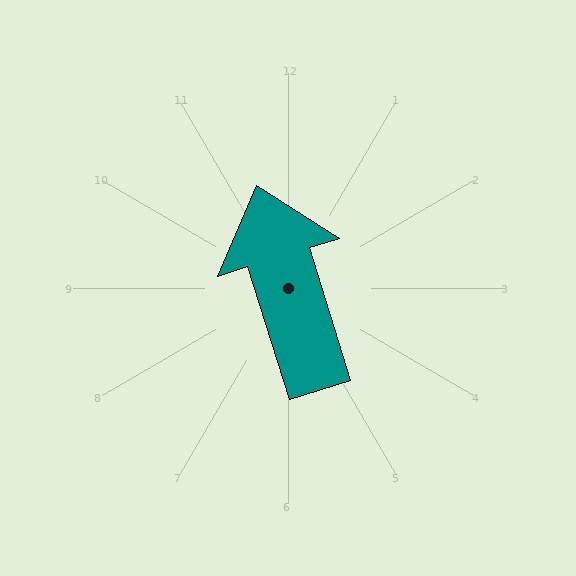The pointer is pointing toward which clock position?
Roughly 11 o'clock.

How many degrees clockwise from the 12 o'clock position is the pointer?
Approximately 343 degrees.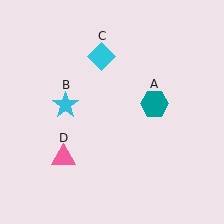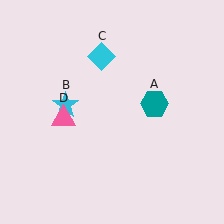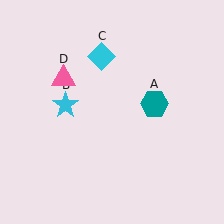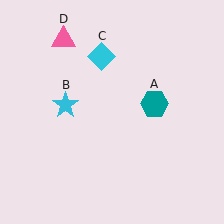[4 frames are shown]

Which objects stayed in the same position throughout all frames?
Teal hexagon (object A) and cyan star (object B) and cyan diamond (object C) remained stationary.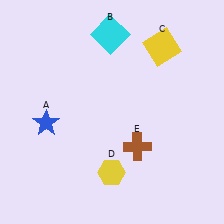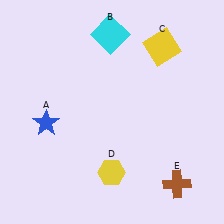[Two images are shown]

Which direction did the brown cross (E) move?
The brown cross (E) moved right.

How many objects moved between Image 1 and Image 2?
1 object moved between the two images.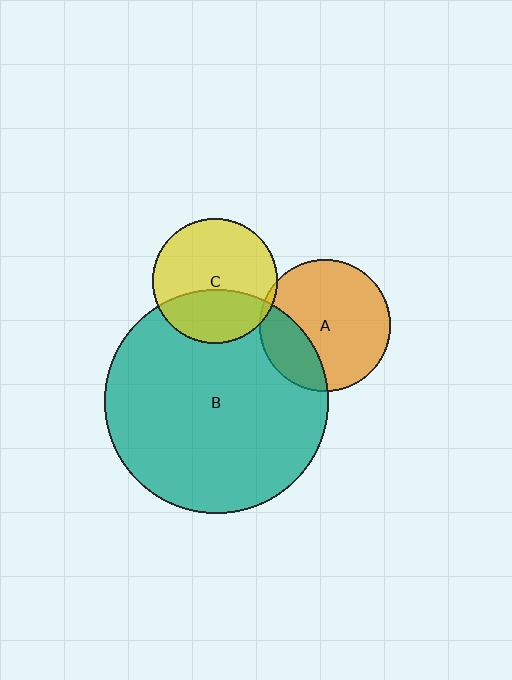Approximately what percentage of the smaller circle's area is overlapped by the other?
Approximately 25%.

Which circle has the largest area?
Circle B (teal).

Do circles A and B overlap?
Yes.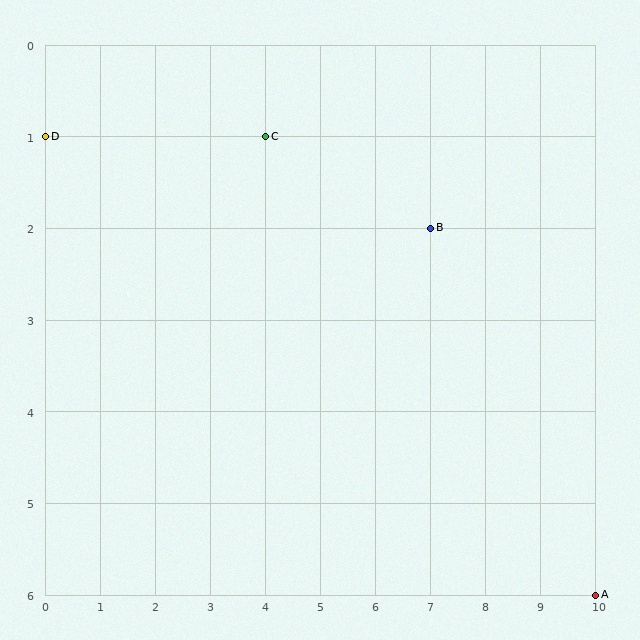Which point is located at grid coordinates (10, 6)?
Point A is at (10, 6).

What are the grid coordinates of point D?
Point D is at grid coordinates (0, 1).